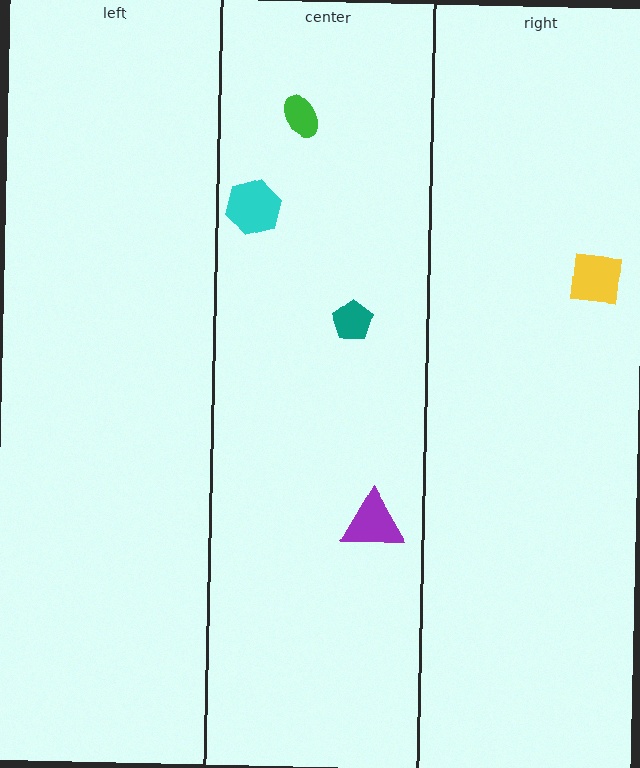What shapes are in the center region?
The purple triangle, the green ellipse, the cyan hexagon, the teal pentagon.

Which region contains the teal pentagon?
The center region.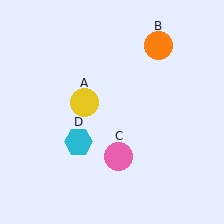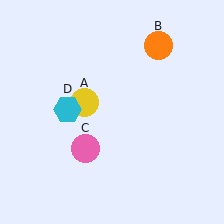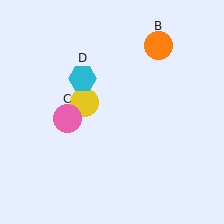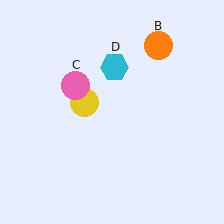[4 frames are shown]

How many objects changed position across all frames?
2 objects changed position: pink circle (object C), cyan hexagon (object D).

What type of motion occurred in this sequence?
The pink circle (object C), cyan hexagon (object D) rotated clockwise around the center of the scene.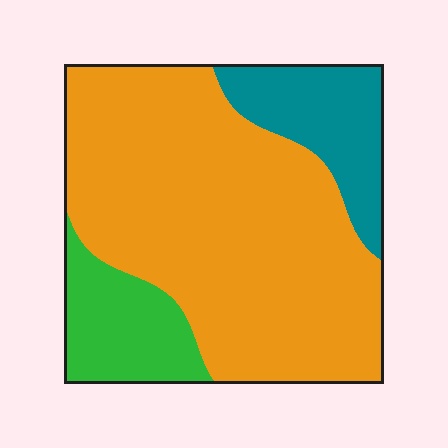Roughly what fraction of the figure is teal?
Teal covers roughly 15% of the figure.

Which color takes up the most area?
Orange, at roughly 70%.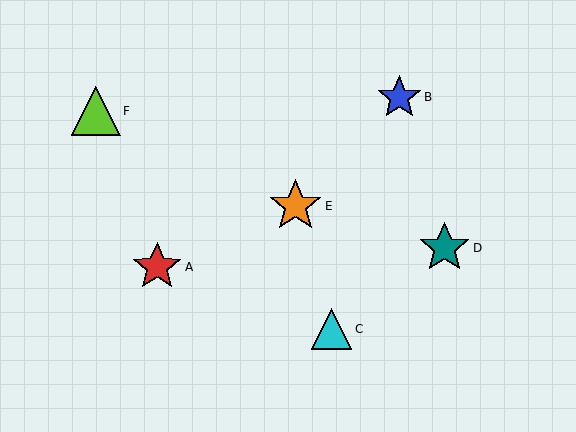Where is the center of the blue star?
The center of the blue star is at (399, 98).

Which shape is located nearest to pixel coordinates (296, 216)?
The orange star (labeled E) at (296, 206) is nearest to that location.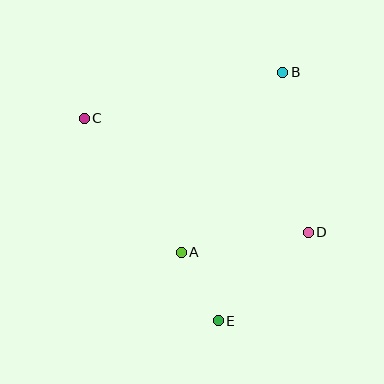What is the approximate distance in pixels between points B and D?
The distance between B and D is approximately 162 pixels.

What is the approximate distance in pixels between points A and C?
The distance between A and C is approximately 165 pixels.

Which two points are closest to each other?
Points A and E are closest to each other.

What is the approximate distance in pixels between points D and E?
The distance between D and E is approximately 126 pixels.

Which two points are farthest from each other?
Points B and E are farthest from each other.